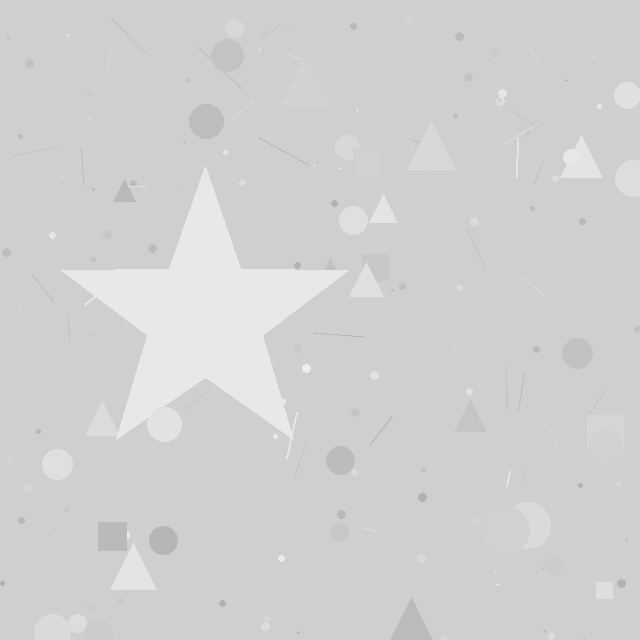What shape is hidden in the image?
A star is hidden in the image.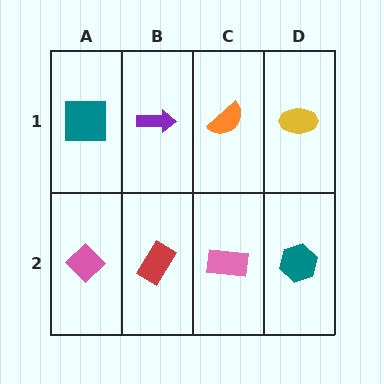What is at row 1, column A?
A teal square.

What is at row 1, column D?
A yellow ellipse.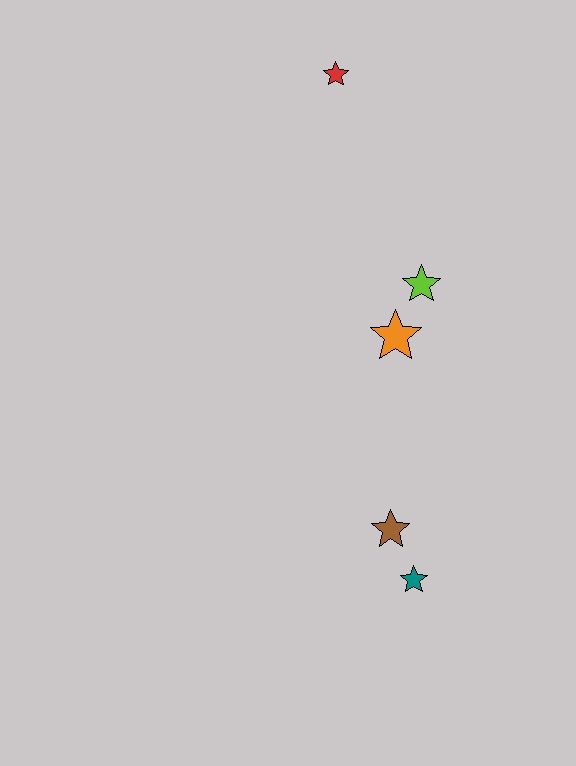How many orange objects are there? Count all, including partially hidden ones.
There is 1 orange object.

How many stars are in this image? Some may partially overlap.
There are 5 stars.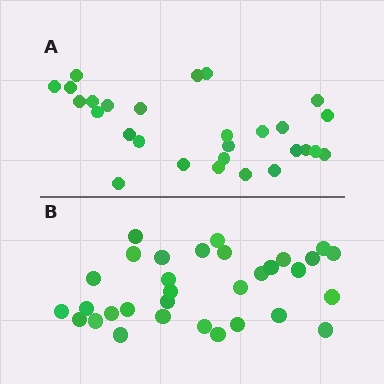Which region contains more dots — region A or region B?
Region B (the bottom region) has more dots.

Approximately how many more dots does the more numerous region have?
Region B has about 4 more dots than region A.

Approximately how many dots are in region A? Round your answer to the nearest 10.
About 30 dots. (The exact count is 28, which rounds to 30.)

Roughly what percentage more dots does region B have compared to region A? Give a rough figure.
About 15% more.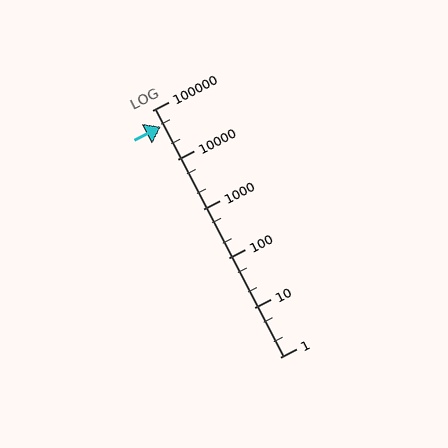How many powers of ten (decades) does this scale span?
The scale spans 5 decades, from 1 to 100000.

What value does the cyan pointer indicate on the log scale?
The pointer indicates approximately 47000.